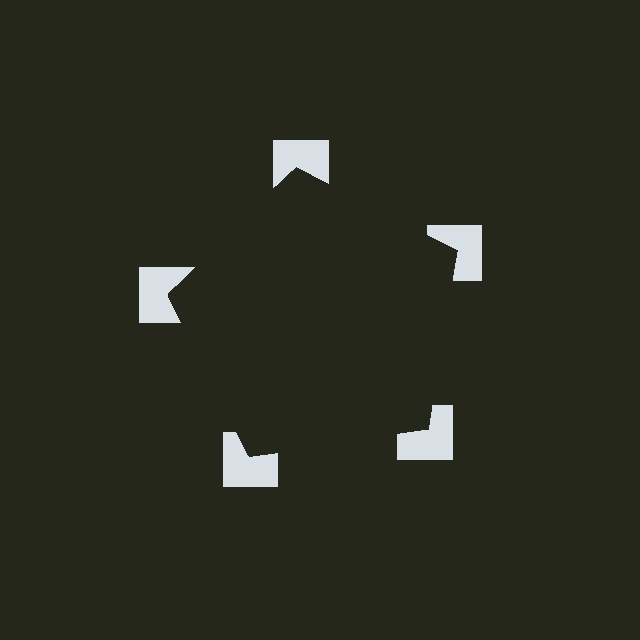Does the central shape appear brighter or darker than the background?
It typically appears slightly darker than the background, even though no actual brightness change is drawn.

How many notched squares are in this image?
There are 5 — one at each vertex of the illusory pentagon.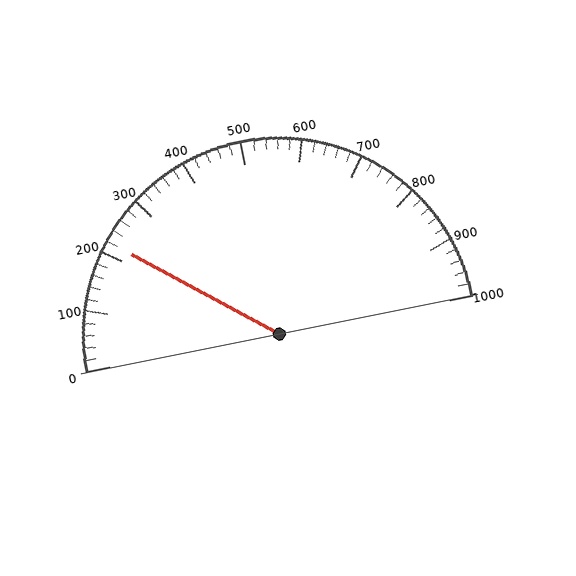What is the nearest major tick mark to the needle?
The nearest major tick mark is 200.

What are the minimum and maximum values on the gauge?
The gauge ranges from 0 to 1000.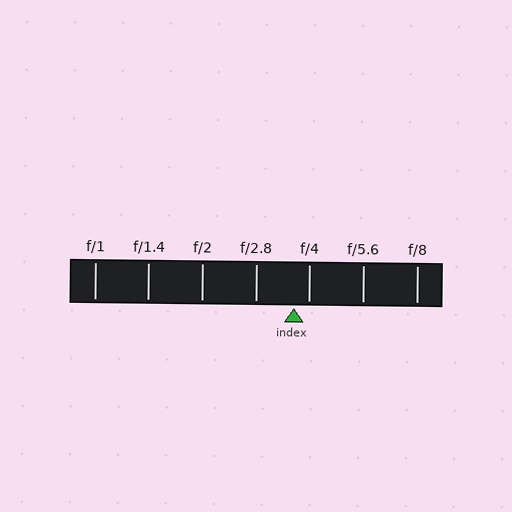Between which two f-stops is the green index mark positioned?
The index mark is between f/2.8 and f/4.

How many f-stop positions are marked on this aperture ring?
There are 7 f-stop positions marked.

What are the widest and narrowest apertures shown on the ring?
The widest aperture shown is f/1 and the narrowest is f/8.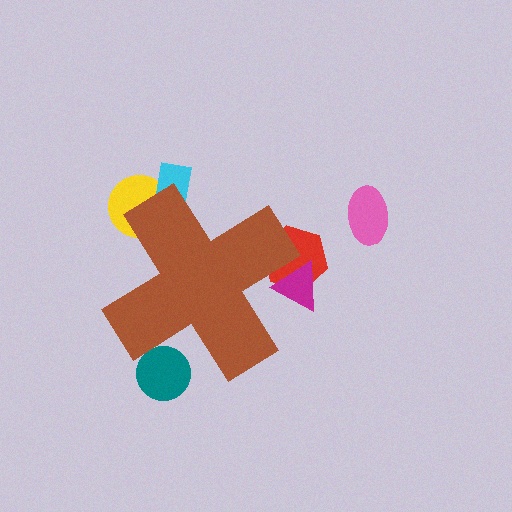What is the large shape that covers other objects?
A brown cross.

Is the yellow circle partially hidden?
Yes, the yellow circle is partially hidden behind the brown cross.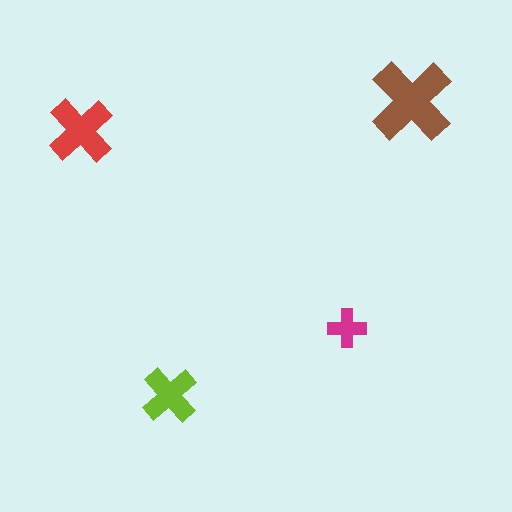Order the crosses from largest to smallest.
the brown one, the red one, the lime one, the magenta one.